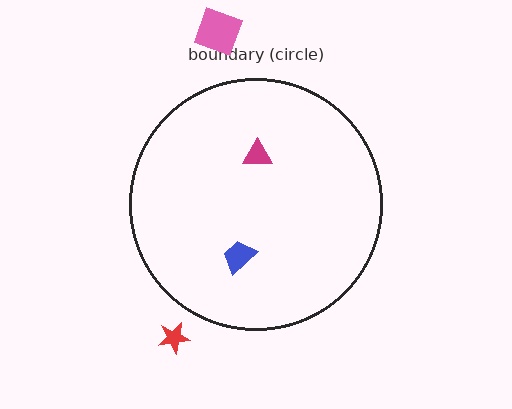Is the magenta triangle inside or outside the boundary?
Inside.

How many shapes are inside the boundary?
2 inside, 2 outside.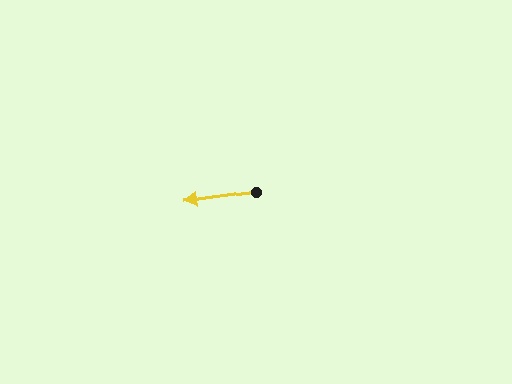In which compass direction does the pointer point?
West.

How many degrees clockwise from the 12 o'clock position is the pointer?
Approximately 262 degrees.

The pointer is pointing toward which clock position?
Roughly 9 o'clock.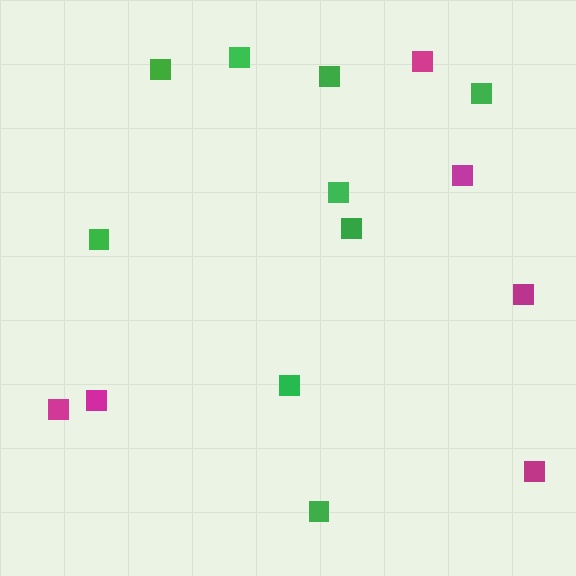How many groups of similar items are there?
There are 2 groups: one group of green squares (9) and one group of magenta squares (6).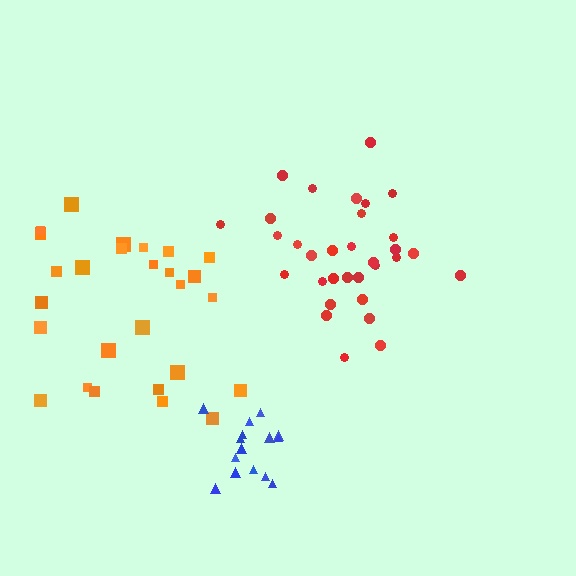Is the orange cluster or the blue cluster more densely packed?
Blue.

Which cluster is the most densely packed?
Blue.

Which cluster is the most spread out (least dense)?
Orange.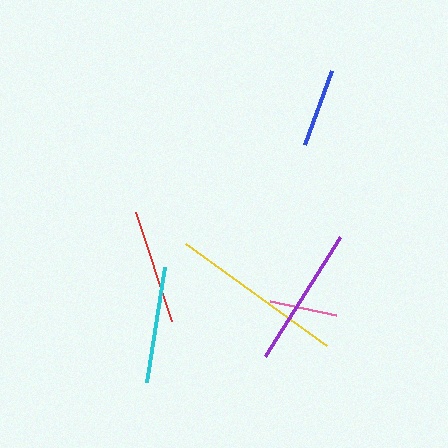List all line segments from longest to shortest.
From longest to shortest: yellow, purple, cyan, red, blue, pink.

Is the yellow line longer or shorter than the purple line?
The yellow line is longer than the purple line.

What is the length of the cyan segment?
The cyan segment is approximately 116 pixels long.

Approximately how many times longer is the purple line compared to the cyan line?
The purple line is approximately 1.2 times the length of the cyan line.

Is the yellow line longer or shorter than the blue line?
The yellow line is longer than the blue line.